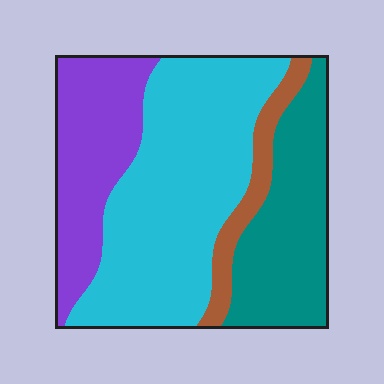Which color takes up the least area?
Brown, at roughly 10%.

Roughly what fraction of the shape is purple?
Purple takes up about one fifth (1/5) of the shape.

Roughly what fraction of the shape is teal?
Teal covers about 25% of the shape.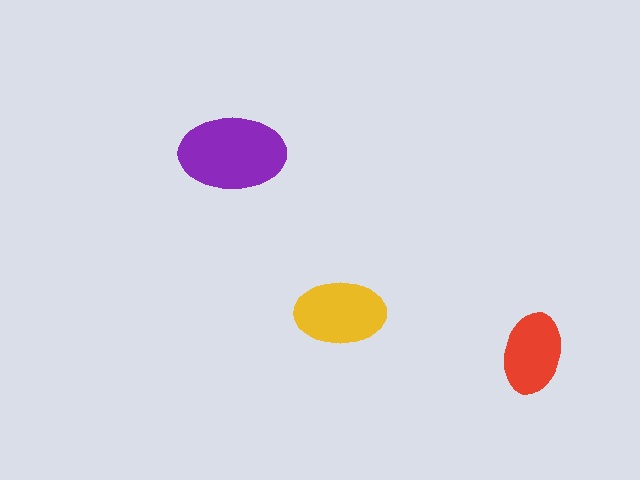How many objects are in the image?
There are 3 objects in the image.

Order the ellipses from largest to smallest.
the purple one, the yellow one, the red one.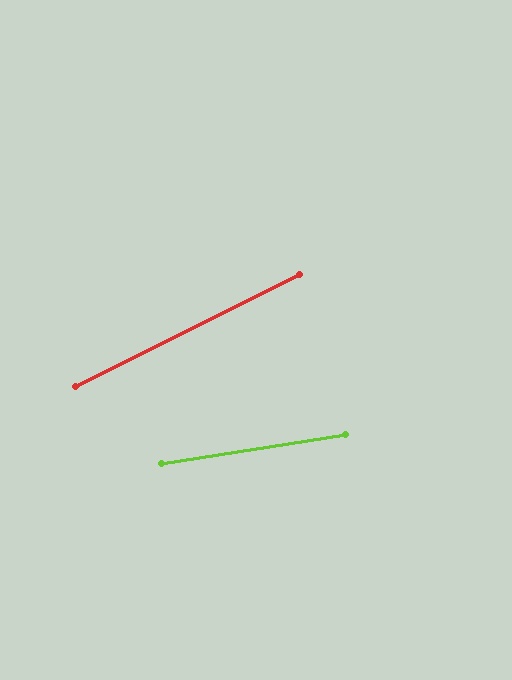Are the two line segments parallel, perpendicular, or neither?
Neither parallel nor perpendicular — they differ by about 17°.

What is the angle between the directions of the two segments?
Approximately 17 degrees.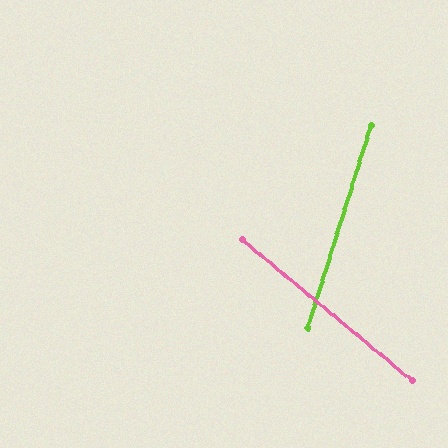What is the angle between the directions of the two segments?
Approximately 68 degrees.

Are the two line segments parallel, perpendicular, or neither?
Neither parallel nor perpendicular — they differ by about 68°.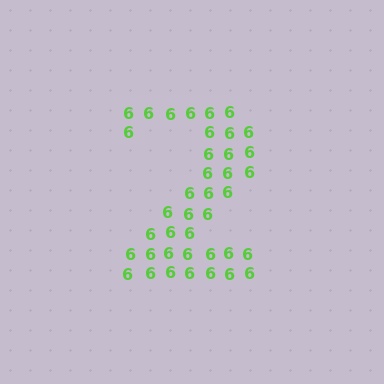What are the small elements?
The small elements are digit 6's.